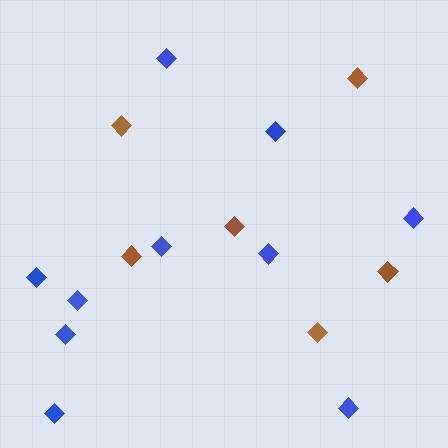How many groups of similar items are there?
There are 2 groups: one group of brown diamonds (6) and one group of blue diamonds (10).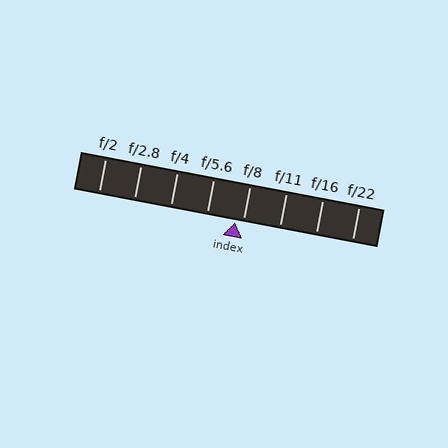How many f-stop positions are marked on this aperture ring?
There are 8 f-stop positions marked.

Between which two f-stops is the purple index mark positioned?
The index mark is between f/5.6 and f/8.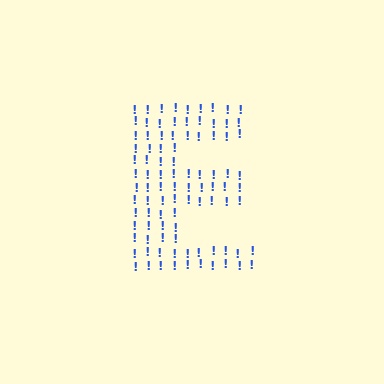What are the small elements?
The small elements are exclamation marks.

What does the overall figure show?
The overall figure shows the letter E.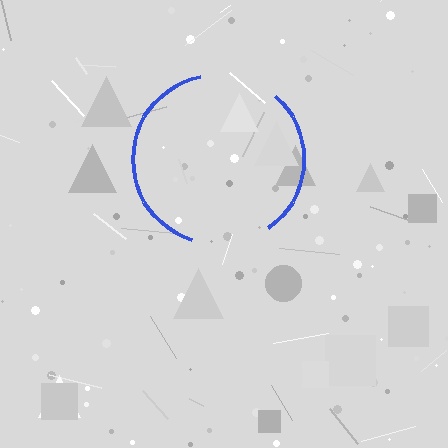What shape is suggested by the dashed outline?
The dashed outline suggests a circle.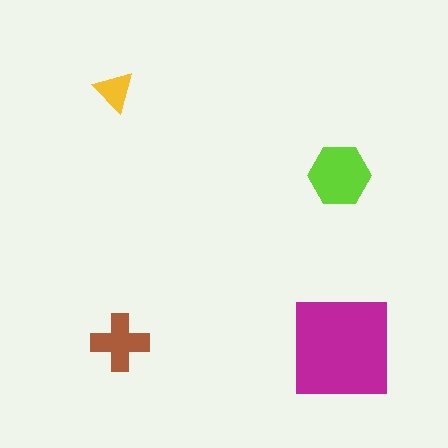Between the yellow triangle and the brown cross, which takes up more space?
The brown cross.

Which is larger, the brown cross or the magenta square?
The magenta square.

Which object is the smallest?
The yellow triangle.